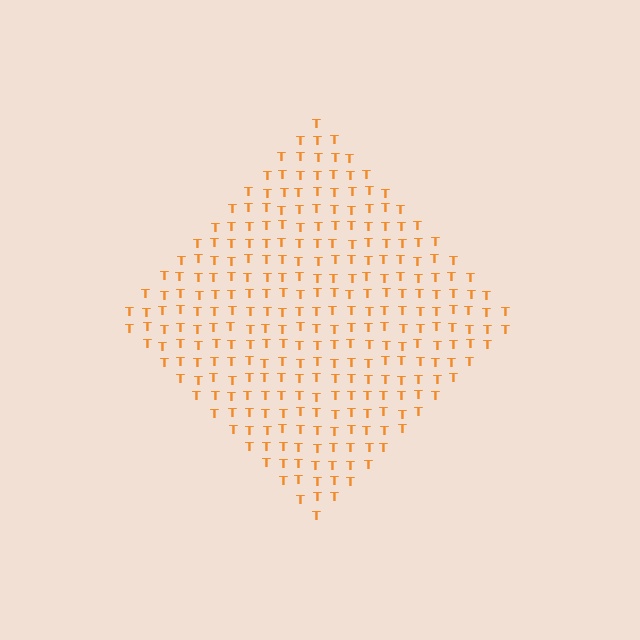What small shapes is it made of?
It is made of small letter T's.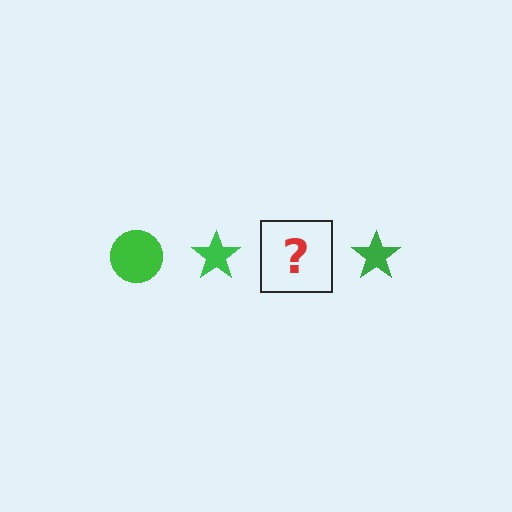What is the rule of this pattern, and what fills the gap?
The rule is that the pattern cycles through circle, star shapes in green. The gap should be filled with a green circle.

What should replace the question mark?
The question mark should be replaced with a green circle.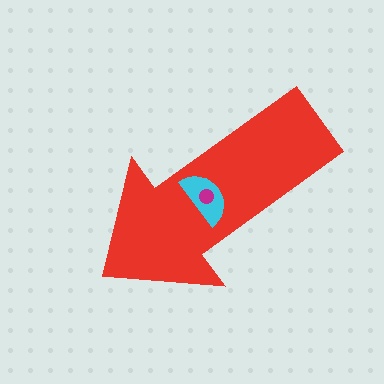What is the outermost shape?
The red arrow.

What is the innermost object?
The magenta circle.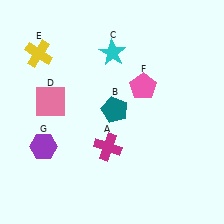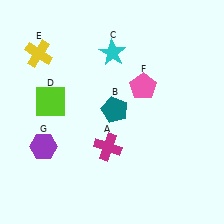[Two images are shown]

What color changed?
The square (D) changed from pink in Image 1 to lime in Image 2.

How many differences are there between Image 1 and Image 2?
There is 1 difference between the two images.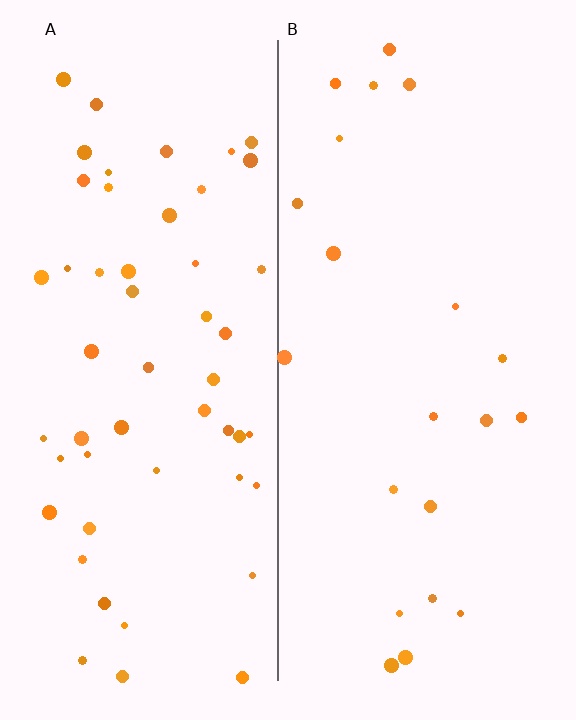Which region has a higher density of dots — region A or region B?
A (the left).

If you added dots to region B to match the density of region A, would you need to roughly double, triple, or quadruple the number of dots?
Approximately double.